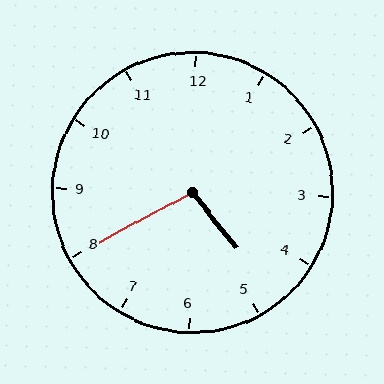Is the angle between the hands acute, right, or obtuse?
It is obtuse.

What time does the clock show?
4:40.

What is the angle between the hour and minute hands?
Approximately 100 degrees.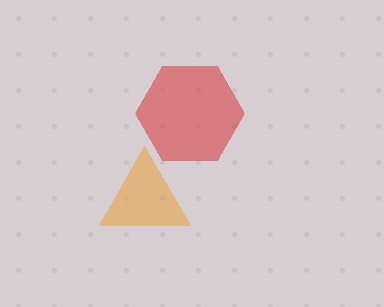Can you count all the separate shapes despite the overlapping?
Yes, there are 2 separate shapes.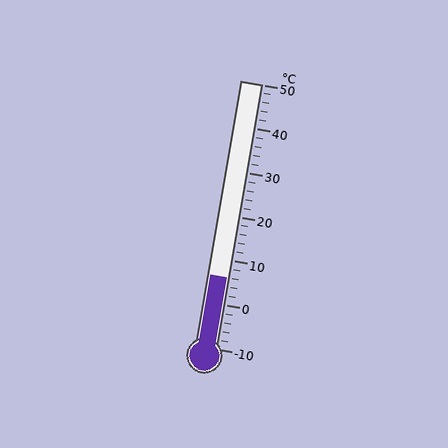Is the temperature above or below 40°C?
The temperature is below 40°C.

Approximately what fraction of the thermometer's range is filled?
The thermometer is filled to approximately 25% of its range.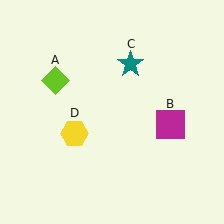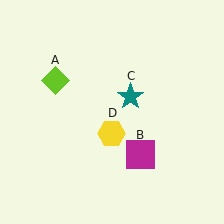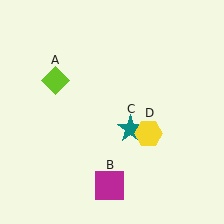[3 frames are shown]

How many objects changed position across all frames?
3 objects changed position: magenta square (object B), teal star (object C), yellow hexagon (object D).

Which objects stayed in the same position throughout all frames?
Lime diamond (object A) remained stationary.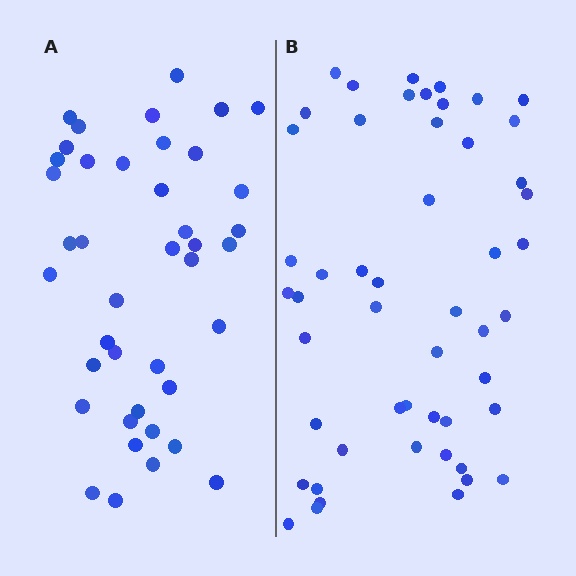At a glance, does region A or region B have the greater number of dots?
Region B (the right region) has more dots.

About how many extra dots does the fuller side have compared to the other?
Region B has roughly 10 or so more dots than region A.